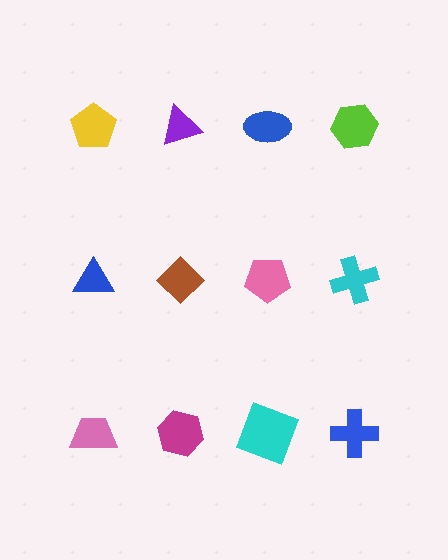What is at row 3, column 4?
A blue cross.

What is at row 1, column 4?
A lime hexagon.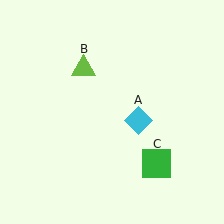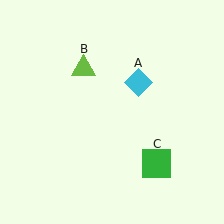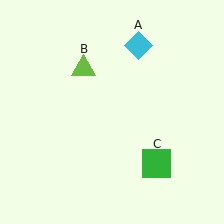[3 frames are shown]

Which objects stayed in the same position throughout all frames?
Lime triangle (object B) and green square (object C) remained stationary.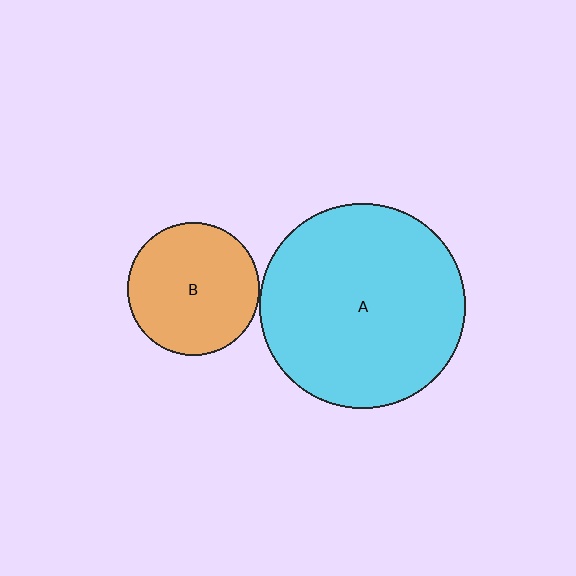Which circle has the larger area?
Circle A (cyan).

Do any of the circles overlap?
No, none of the circles overlap.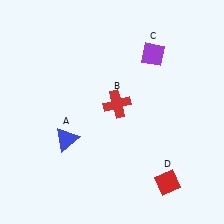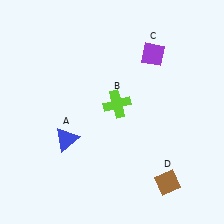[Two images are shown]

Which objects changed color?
B changed from red to lime. D changed from red to brown.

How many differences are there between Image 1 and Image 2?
There are 2 differences between the two images.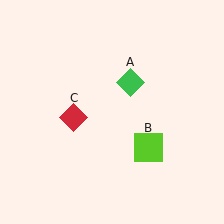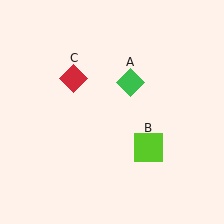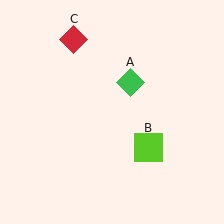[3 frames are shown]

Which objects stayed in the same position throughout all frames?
Green diamond (object A) and lime square (object B) remained stationary.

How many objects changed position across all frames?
1 object changed position: red diamond (object C).